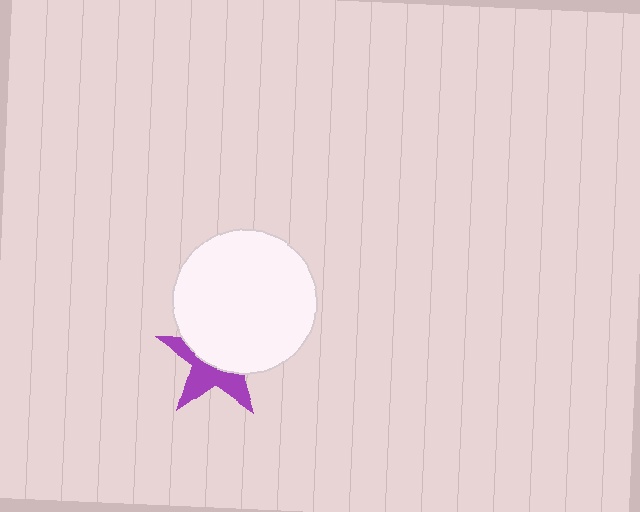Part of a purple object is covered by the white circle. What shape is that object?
It is a star.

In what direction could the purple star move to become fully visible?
The purple star could move down. That would shift it out from behind the white circle entirely.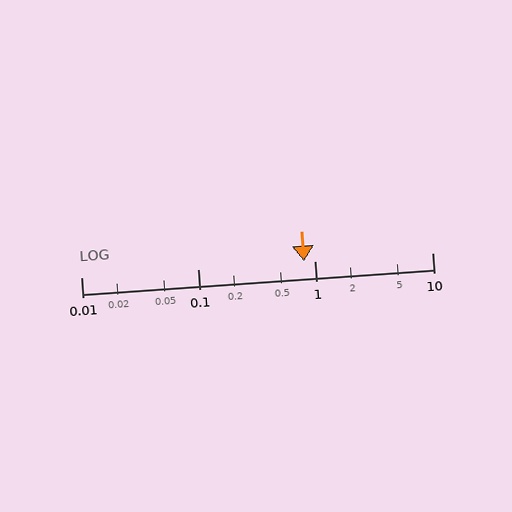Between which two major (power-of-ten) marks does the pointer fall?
The pointer is between 0.1 and 1.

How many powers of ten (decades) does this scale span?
The scale spans 3 decades, from 0.01 to 10.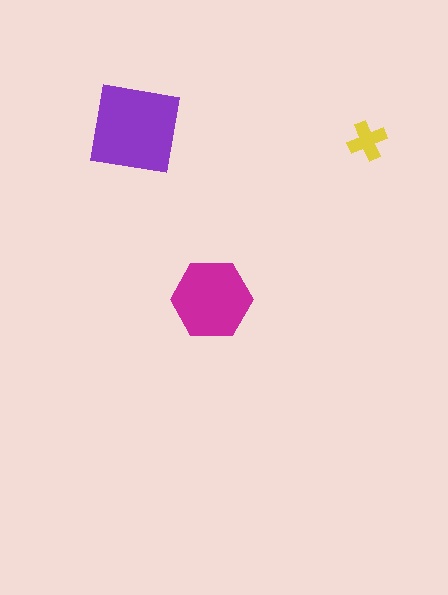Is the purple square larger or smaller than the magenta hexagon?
Larger.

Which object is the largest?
The purple square.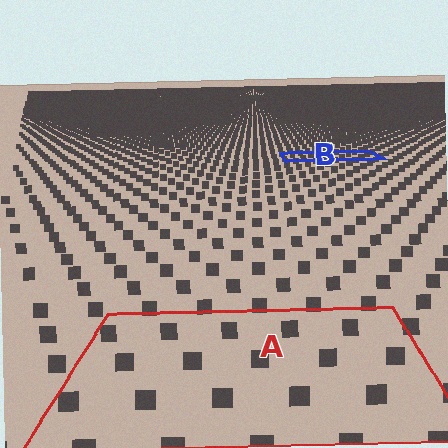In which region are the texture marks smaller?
The texture marks are smaller in region B, because it is farther away.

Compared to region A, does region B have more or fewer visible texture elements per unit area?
Region B has more texture elements per unit area — they are packed more densely because it is farther away.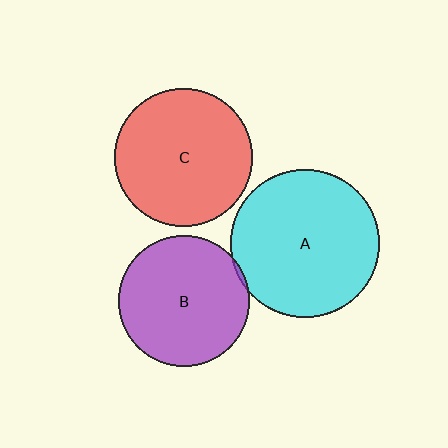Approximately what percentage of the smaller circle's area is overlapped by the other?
Approximately 5%.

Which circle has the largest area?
Circle A (cyan).